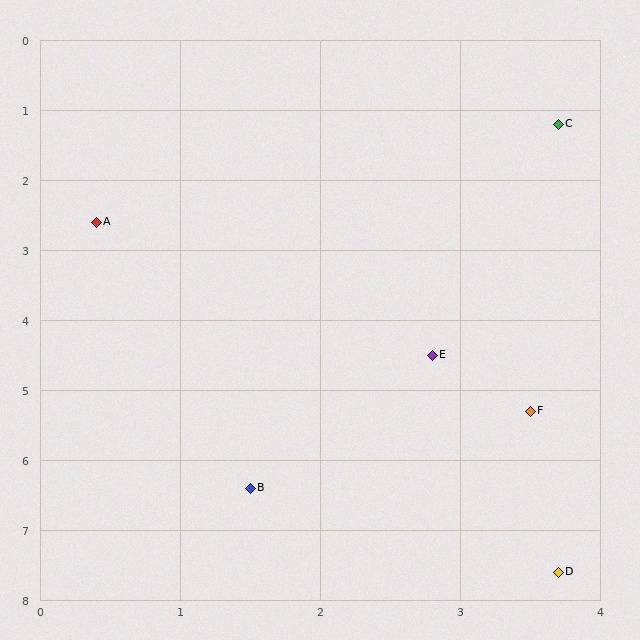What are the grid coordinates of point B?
Point B is at approximately (1.5, 6.4).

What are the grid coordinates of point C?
Point C is at approximately (3.7, 1.2).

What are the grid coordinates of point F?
Point F is at approximately (3.5, 5.3).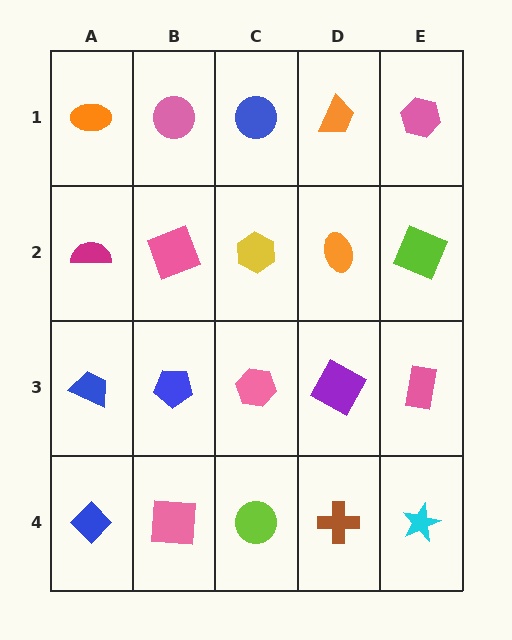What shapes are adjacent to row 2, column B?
A pink circle (row 1, column B), a blue pentagon (row 3, column B), a magenta semicircle (row 2, column A), a yellow hexagon (row 2, column C).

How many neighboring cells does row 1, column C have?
3.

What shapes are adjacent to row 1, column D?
An orange ellipse (row 2, column D), a blue circle (row 1, column C), a pink hexagon (row 1, column E).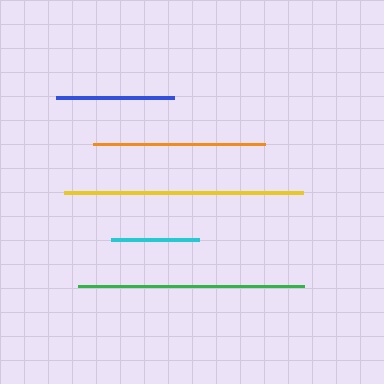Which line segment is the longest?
The yellow line is the longest at approximately 239 pixels.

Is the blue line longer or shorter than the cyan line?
The blue line is longer than the cyan line.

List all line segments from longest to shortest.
From longest to shortest: yellow, green, orange, blue, cyan.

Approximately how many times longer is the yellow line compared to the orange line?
The yellow line is approximately 1.4 times the length of the orange line.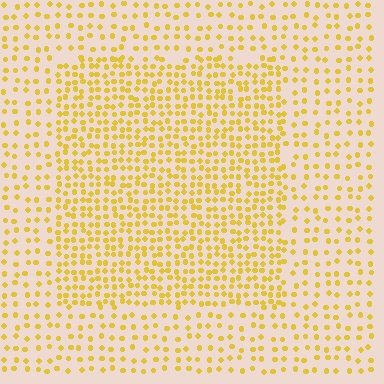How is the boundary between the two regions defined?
The boundary is defined by a change in element density (approximately 1.9x ratio). All elements are the same color, size, and shape.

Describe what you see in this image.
The image contains small yellow elements arranged at two different densities. A rectangle-shaped region is visible where the elements are more densely packed than the surrounding area.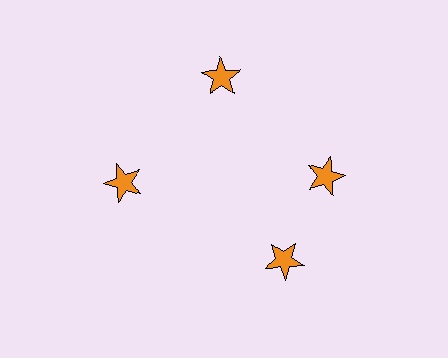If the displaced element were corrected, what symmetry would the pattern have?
It would have 4-fold rotational symmetry — the pattern would map onto itself every 90 degrees.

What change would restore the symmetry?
The symmetry would be restored by rotating it back into even spacing with its neighbors so that all 4 stars sit at equal angles and equal distance from the center.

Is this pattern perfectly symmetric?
No. The 4 orange stars are arranged in a ring, but one element near the 6 o'clock position is rotated out of alignment along the ring, breaking the 4-fold rotational symmetry.